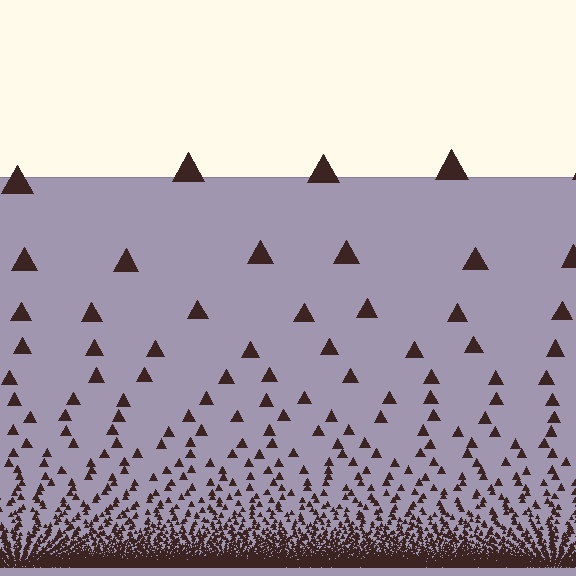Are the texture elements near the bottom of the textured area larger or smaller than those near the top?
Smaller. The gradient is inverted — elements near the bottom are smaller and denser.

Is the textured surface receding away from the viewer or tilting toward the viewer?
The surface appears to tilt toward the viewer. Texture elements get larger and sparser toward the top.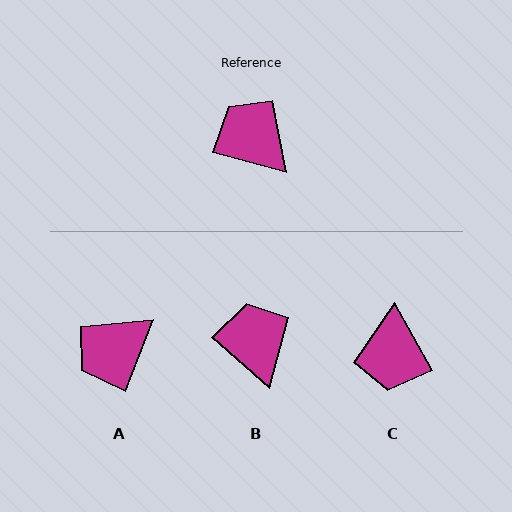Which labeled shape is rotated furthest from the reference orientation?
C, about 134 degrees away.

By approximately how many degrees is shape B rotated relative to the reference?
Approximately 27 degrees clockwise.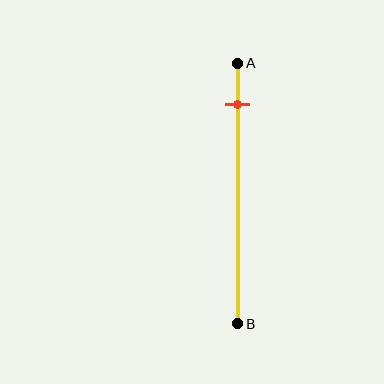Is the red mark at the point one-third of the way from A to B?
No, the mark is at about 15% from A, not at the 33% one-third point.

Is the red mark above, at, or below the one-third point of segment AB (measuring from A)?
The red mark is above the one-third point of segment AB.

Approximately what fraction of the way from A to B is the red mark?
The red mark is approximately 15% of the way from A to B.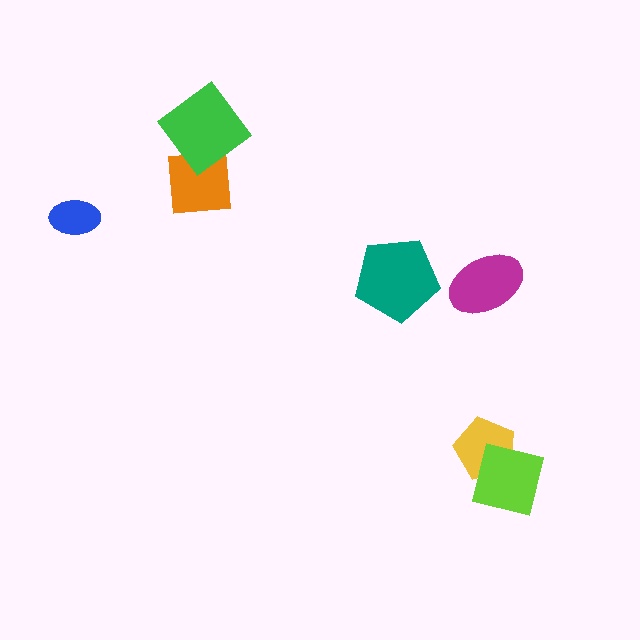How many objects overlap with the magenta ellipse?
0 objects overlap with the magenta ellipse.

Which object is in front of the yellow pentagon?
The lime square is in front of the yellow pentagon.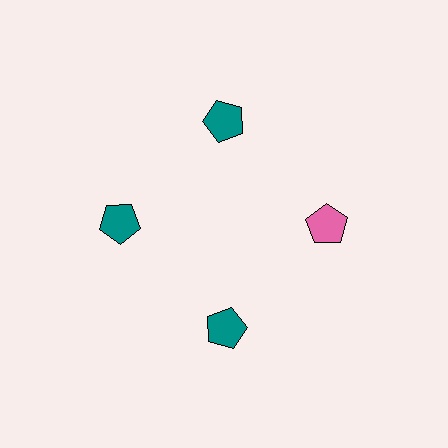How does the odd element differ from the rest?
It has a different color: pink instead of teal.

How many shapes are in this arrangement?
There are 4 shapes arranged in a ring pattern.